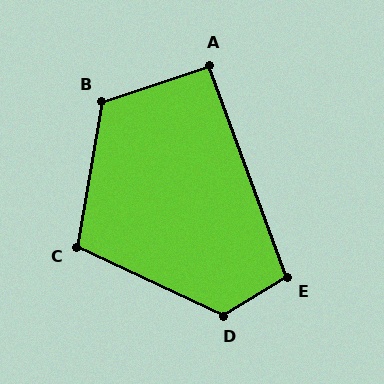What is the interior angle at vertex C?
Approximately 105 degrees (obtuse).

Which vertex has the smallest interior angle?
A, at approximately 92 degrees.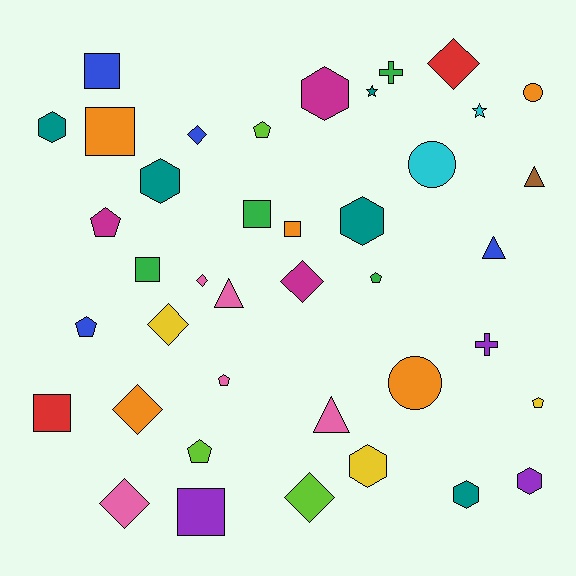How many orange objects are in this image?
There are 5 orange objects.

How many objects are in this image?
There are 40 objects.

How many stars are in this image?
There are 2 stars.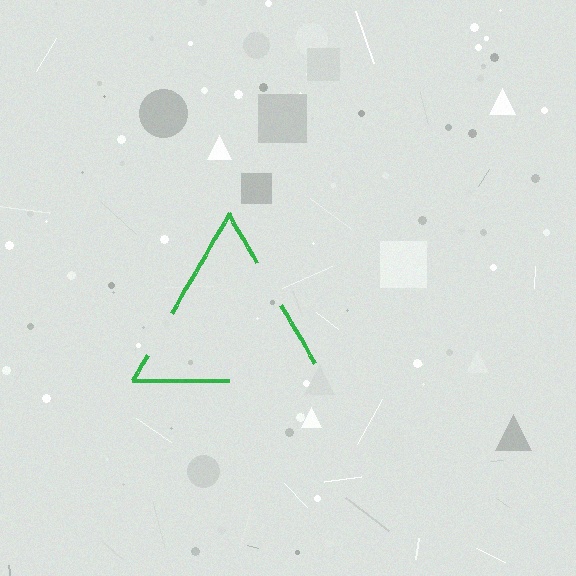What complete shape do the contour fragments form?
The contour fragments form a triangle.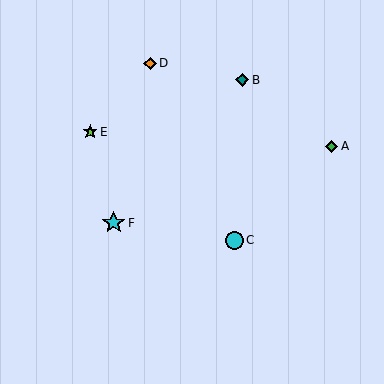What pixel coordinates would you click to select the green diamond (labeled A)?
Click at (332, 146) to select the green diamond A.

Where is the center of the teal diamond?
The center of the teal diamond is at (242, 80).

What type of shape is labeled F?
Shape F is a cyan star.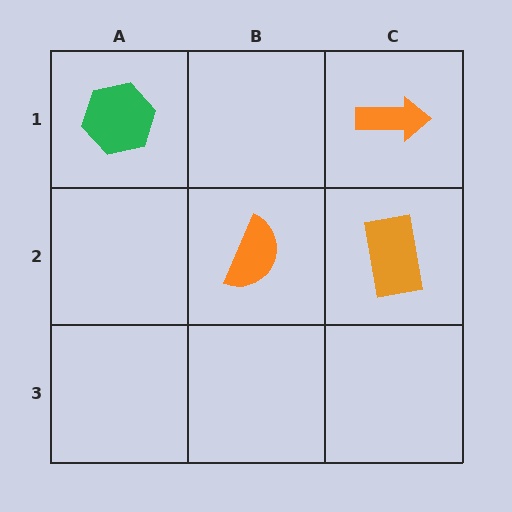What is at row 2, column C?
An orange rectangle.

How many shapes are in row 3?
0 shapes.